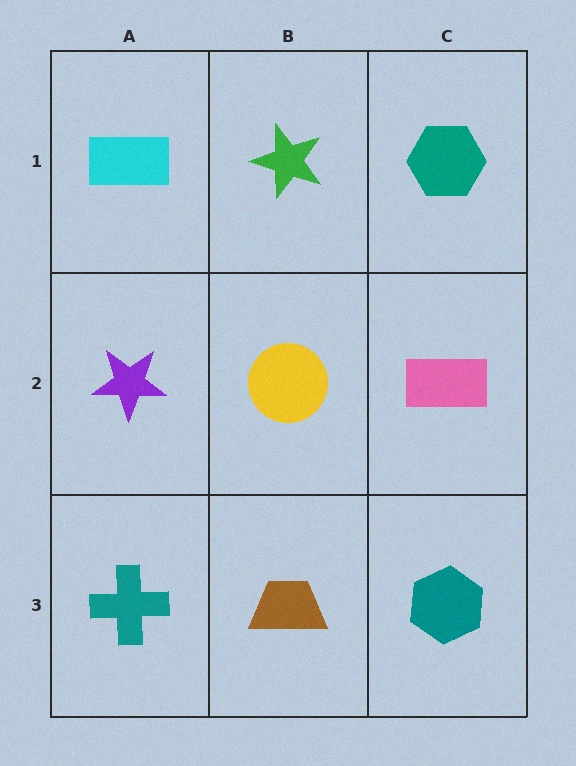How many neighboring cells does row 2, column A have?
3.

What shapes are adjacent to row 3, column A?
A purple star (row 2, column A), a brown trapezoid (row 3, column B).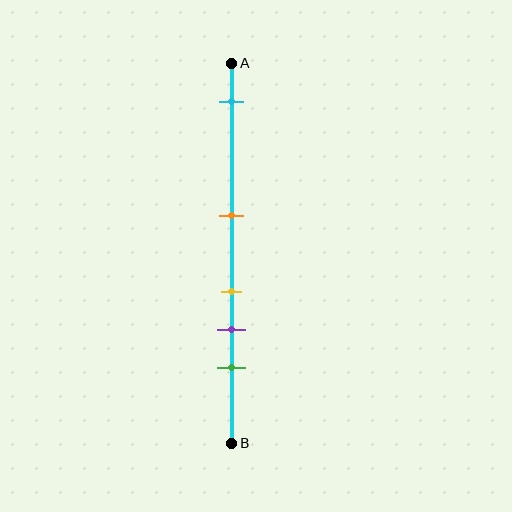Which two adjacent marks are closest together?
The yellow and purple marks are the closest adjacent pair.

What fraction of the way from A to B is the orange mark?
The orange mark is approximately 40% (0.4) of the way from A to B.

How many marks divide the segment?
There are 5 marks dividing the segment.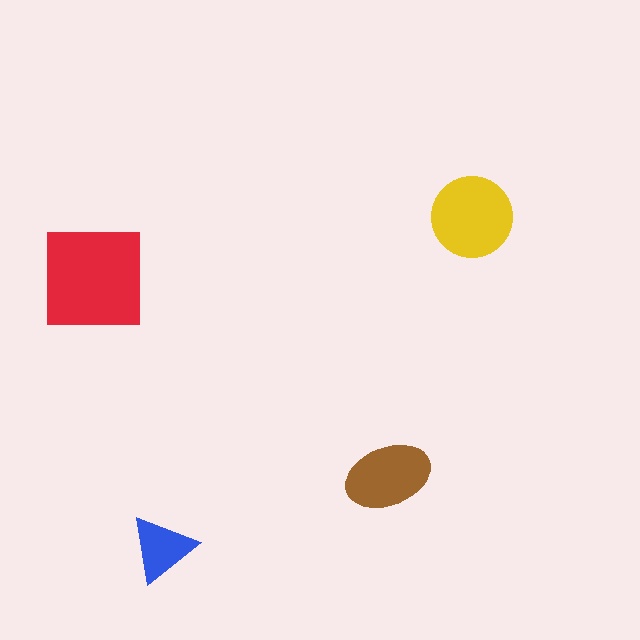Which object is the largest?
The red square.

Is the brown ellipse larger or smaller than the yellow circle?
Smaller.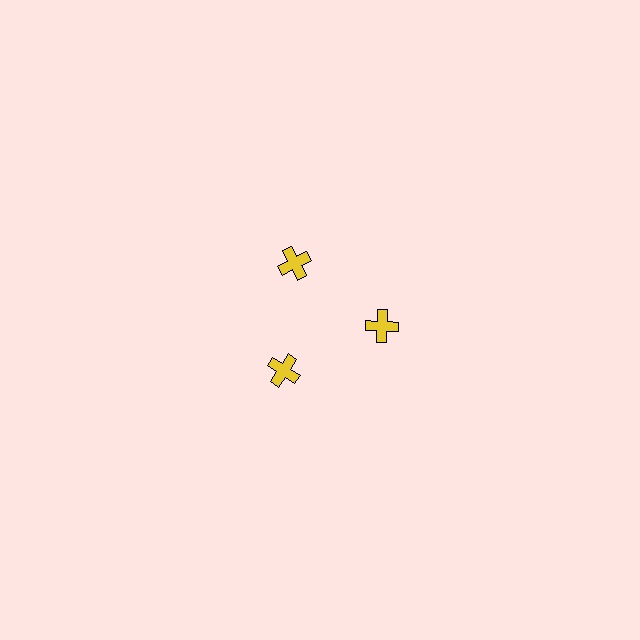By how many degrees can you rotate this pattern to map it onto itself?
The pattern maps onto itself every 120 degrees of rotation.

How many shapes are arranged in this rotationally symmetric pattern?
There are 3 shapes, arranged in 3 groups of 1.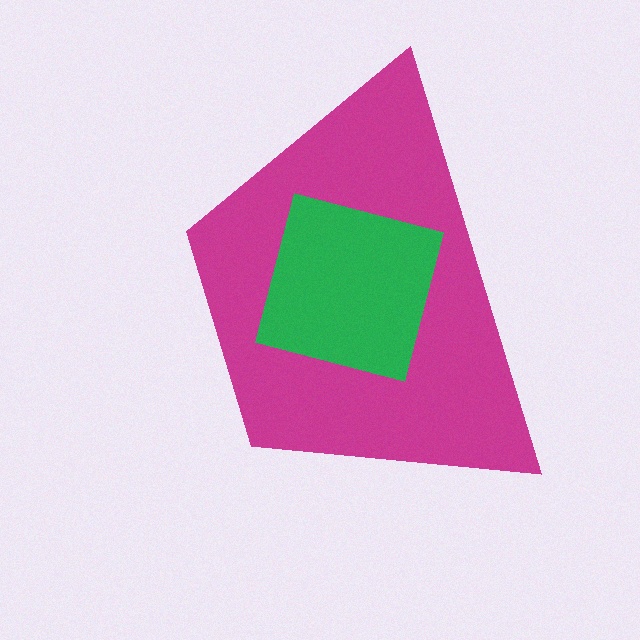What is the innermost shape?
The green square.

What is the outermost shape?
The magenta trapezoid.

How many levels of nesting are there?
2.